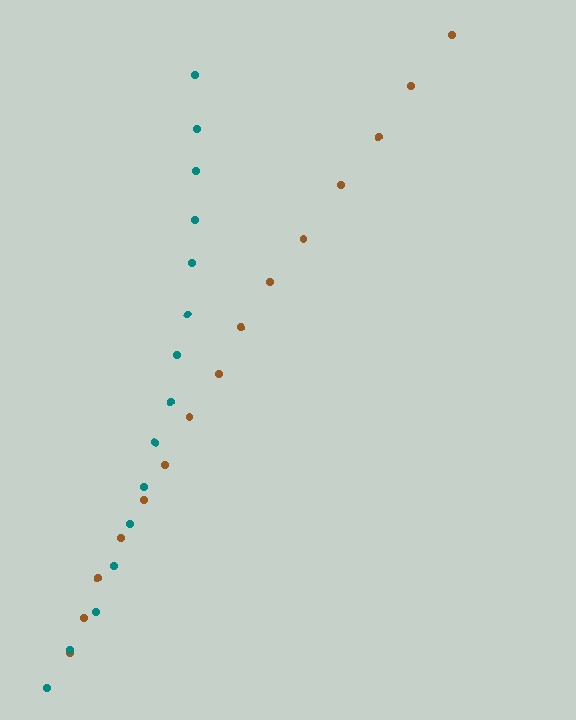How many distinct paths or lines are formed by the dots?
There are 2 distinct paths.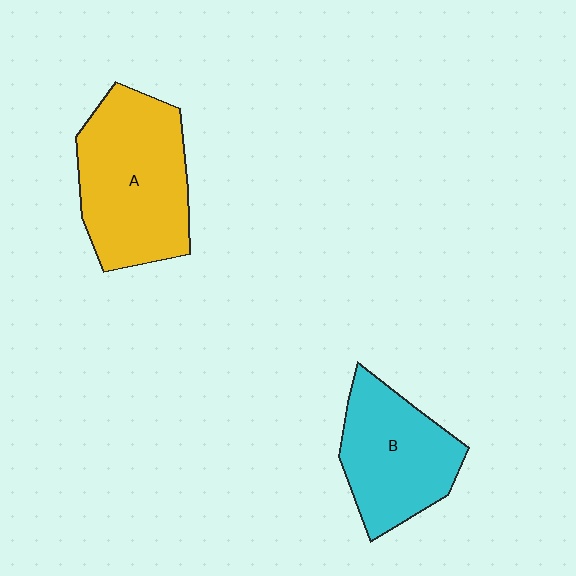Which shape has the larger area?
Shape A (yellow).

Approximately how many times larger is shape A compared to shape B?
Approximately 1.3 times.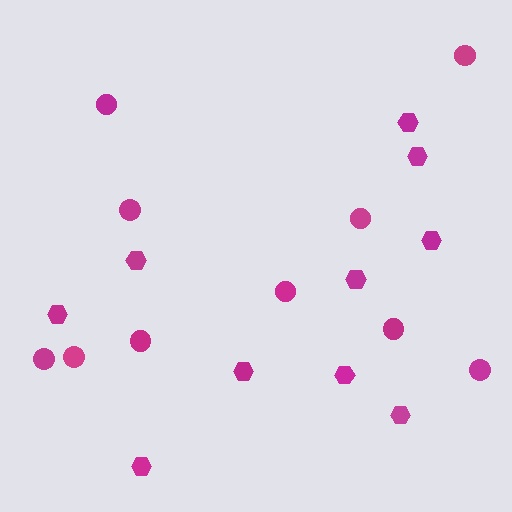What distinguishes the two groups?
There are 2 groups: one group of circles (10) and one group of hexagons (10).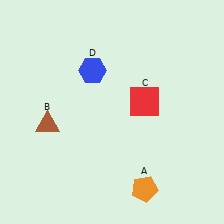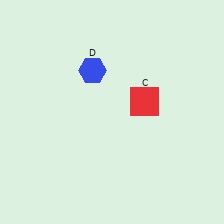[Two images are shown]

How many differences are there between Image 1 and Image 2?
There are 2 differences between the two images.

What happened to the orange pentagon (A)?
The orange pentagon (A) was removed in Image 2. It was in the bottom-right area of Image 1.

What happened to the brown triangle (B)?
The brown triangle (B) was removed in Image 2. It was in the bottom-left area of Image 1.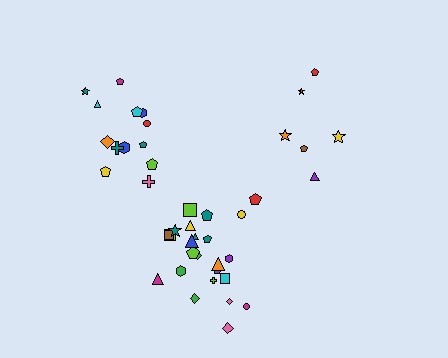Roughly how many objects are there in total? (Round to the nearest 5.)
Roughly 45 objects in total.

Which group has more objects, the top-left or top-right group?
The top-left group.